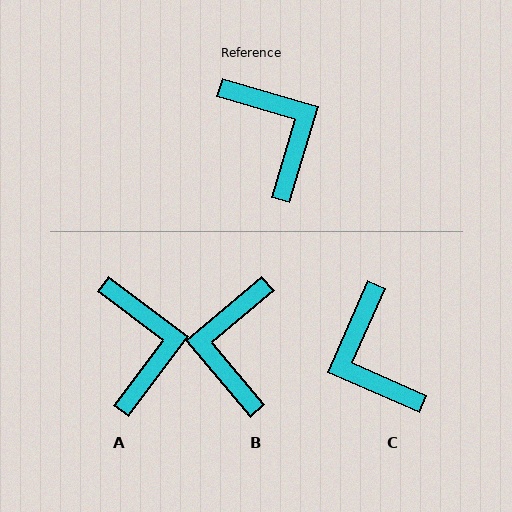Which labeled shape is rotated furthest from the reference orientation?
C, about 173 degrees away.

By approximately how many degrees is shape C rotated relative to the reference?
Approximately 173 degrees counter-clockwise.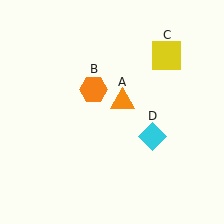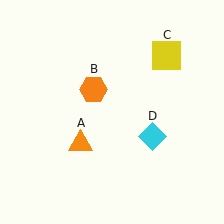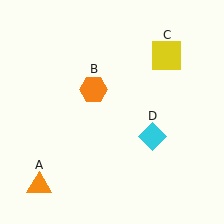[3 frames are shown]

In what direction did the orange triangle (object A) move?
The orange triangle (object A) moved down and to the left.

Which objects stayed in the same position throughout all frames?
Orange hexagon (object B) and yellow square (object C) and cyan diamond (object D) remained stationary.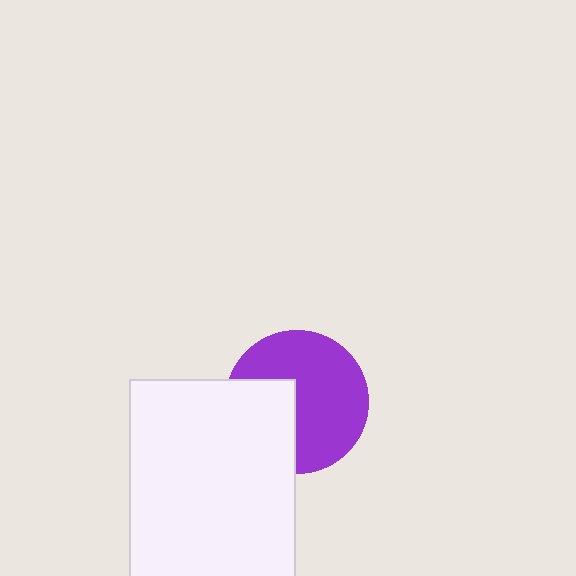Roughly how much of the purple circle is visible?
Most of it is visible (roughly 66%).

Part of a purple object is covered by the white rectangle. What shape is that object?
It is a circle.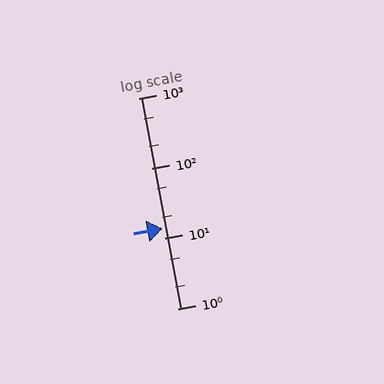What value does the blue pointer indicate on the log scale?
The pointer indicates approximately 14.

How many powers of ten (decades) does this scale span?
The scale spans 3 decades, from 1 to 1000.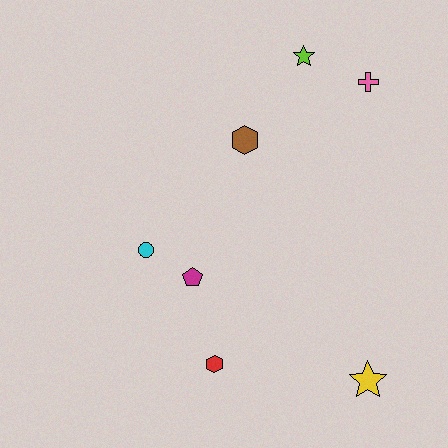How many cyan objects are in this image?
There is 1 cyan object.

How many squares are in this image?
There are no squares.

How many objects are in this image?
There are 7 objects.